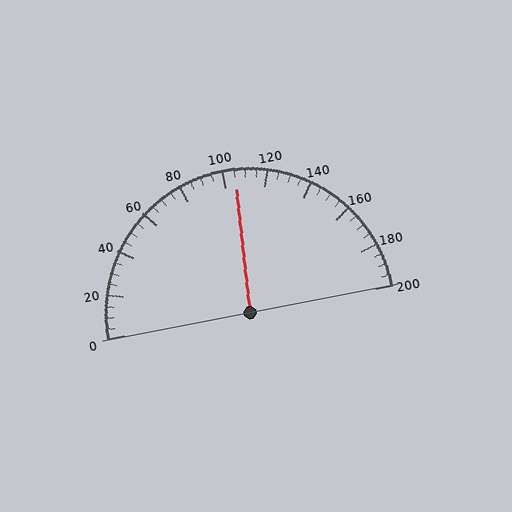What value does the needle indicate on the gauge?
The needle indicates approximately 105.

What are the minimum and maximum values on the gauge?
The gauge ranges from 0 to 200.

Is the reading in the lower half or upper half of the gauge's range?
The reading is in the upper half of the range (0 to 200).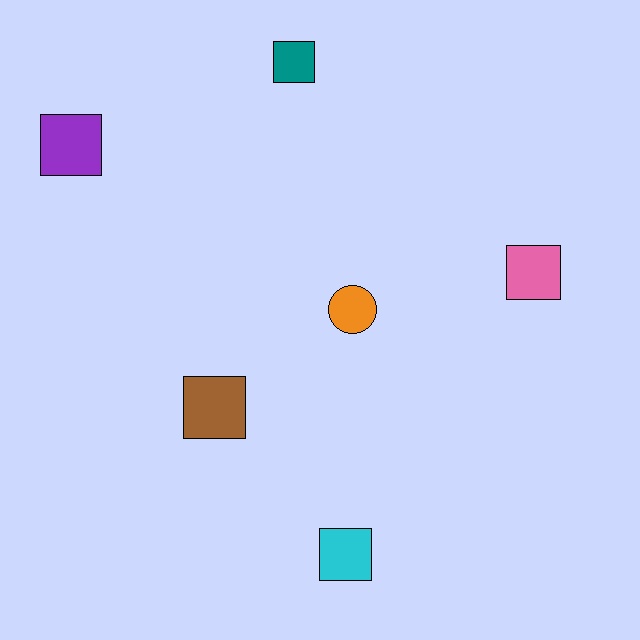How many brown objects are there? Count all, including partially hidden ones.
There is 1 brown object.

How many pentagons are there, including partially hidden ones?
There are no pentagons.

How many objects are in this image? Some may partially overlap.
There are 6 objects.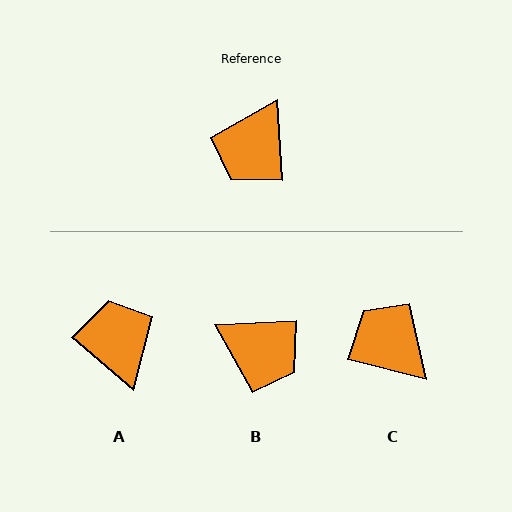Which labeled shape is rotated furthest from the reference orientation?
A, about 135 degrees away.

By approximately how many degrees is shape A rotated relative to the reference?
Approximately 135 degrees clockwise.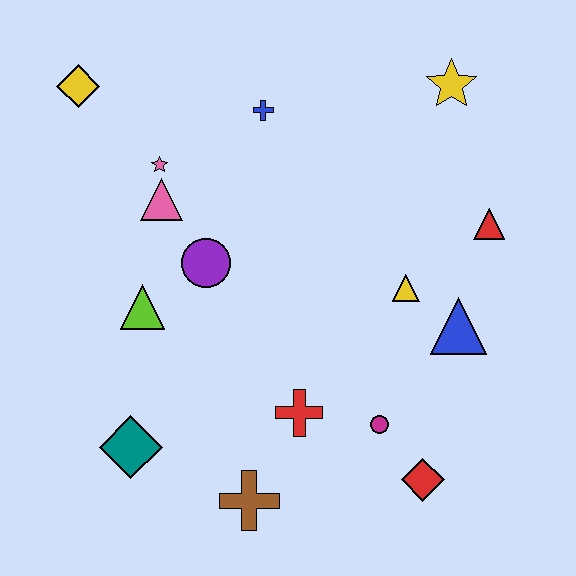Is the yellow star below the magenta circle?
No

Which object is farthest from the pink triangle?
The red diamond is farthest from the pink triangle.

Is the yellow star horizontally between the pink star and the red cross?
No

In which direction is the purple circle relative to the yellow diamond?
The purple circle is below the yellow diamond.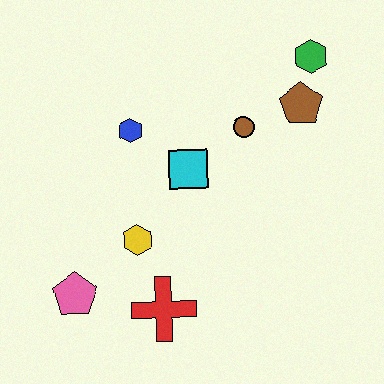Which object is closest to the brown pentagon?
The green hexagon is closest to the brown pentagon.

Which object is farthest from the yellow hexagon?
The green hexagon is farthest from the yellow hexagon.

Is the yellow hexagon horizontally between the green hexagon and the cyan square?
No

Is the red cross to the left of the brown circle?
Yes